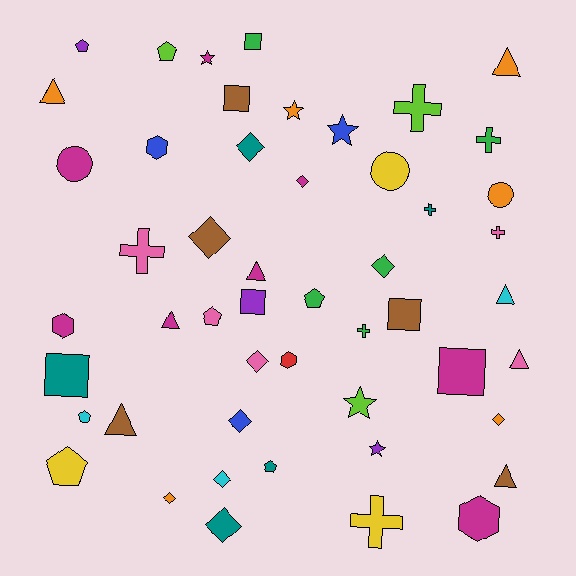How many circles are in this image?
There are 3 circles.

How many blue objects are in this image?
There are 3 blue objects.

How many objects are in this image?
There are 50 objects.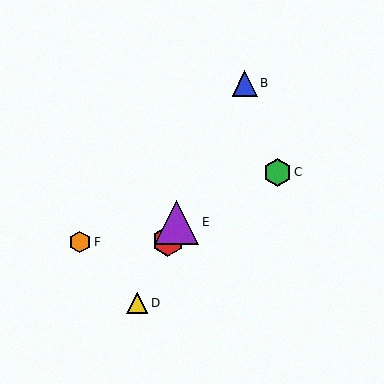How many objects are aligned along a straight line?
4 objects (A, B, D, E) are aligned along a straight line.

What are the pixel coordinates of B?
Object B is at (245, 83).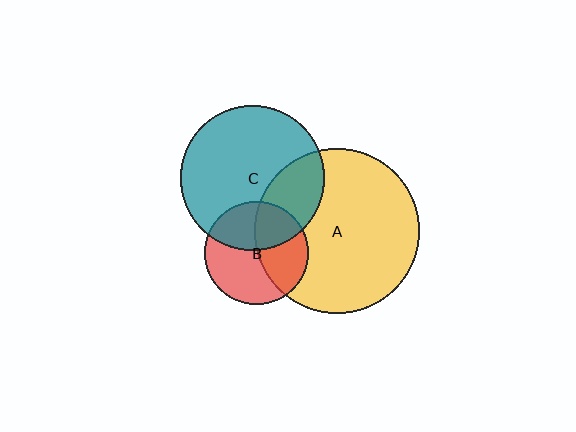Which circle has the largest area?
Circle A (yellow).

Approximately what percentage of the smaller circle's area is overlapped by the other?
Approximately 40%.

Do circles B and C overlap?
Yes.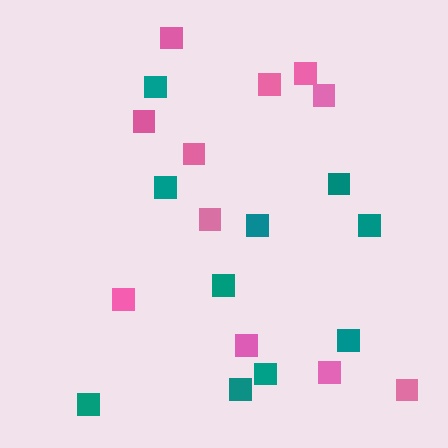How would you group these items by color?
There are 2 groups: one group of pink squares (11) and one group of teal squares (10).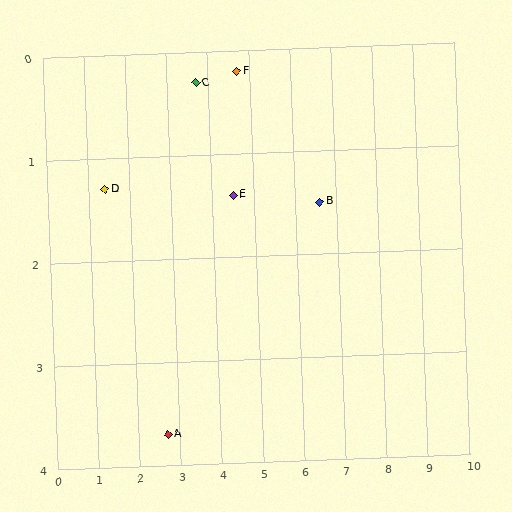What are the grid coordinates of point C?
Point C is at approximately (3.7, 0.3).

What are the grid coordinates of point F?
Point F is at approximately (4.7, 0.2).